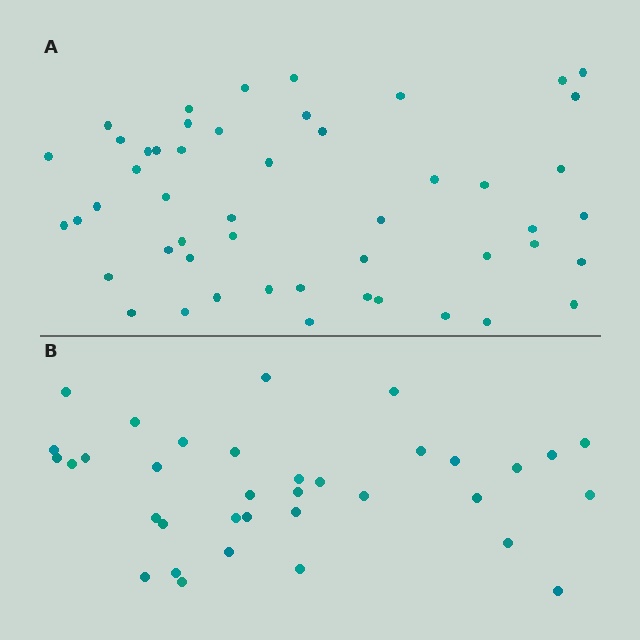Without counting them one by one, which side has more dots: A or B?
Region A (the top region) has more dots.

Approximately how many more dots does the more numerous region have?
Region A has approximately 15 more dots than region B.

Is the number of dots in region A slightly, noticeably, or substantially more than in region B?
Region A has noticeably more, but not dramatically so. The ratio is roughly 1.4 to 1.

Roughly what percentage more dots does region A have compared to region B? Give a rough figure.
About 45% more.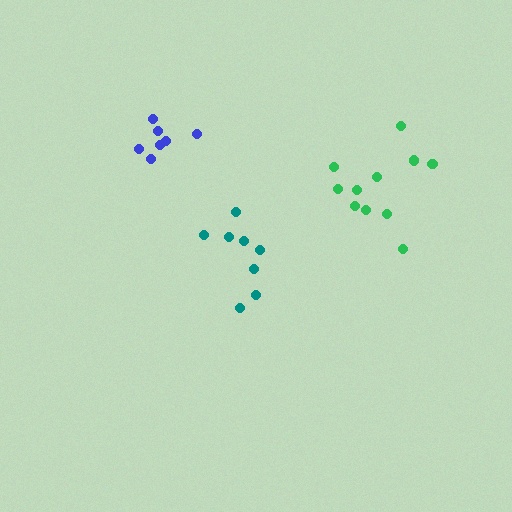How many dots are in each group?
Group 1: 11 dots, Group 2: 8 dots, Group 3: 7 dots (26 total).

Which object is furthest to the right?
The green cluster is rightmost.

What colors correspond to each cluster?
The clusters are colored: green, teal, blue.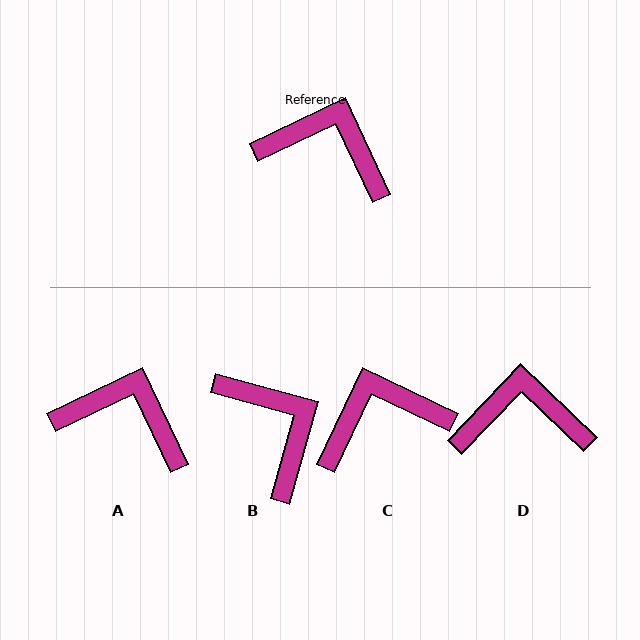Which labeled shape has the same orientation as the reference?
A.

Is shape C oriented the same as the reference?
No, it is off by about 40 degrees.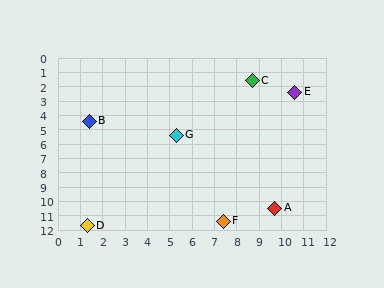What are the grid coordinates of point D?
Point D is at approximately (1.3, 11.7).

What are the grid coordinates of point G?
Point G is at approximately (5.3, 5.4).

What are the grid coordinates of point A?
Point A is at approximately (9.7, 10.5).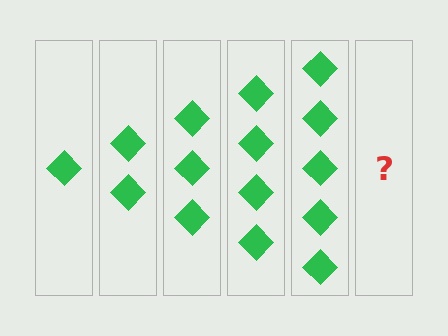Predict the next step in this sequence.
The next step is 6 diamonds.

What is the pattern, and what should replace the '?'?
The pattern is that each step adds one more diamond. The '?' should be 6 diamonds.